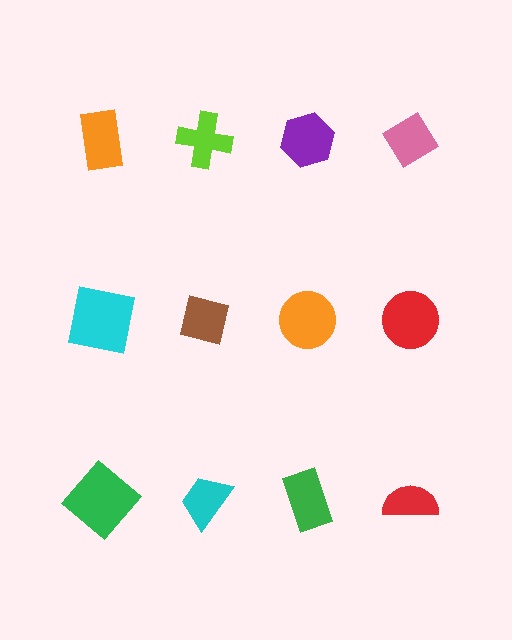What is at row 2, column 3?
An orange circle.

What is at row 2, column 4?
A red circle.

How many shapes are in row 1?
4 shapes.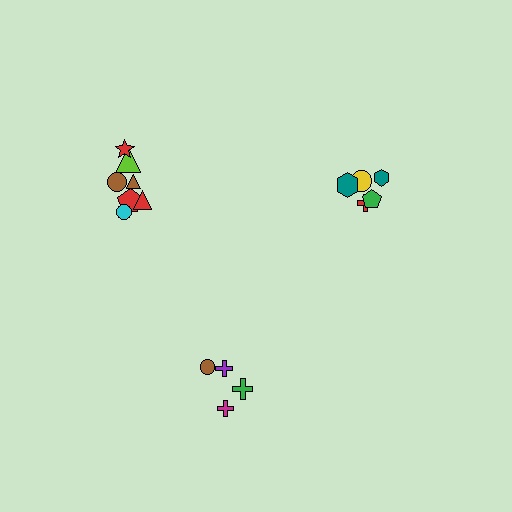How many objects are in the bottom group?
There are 4 objects.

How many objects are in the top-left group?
There are 7 objects.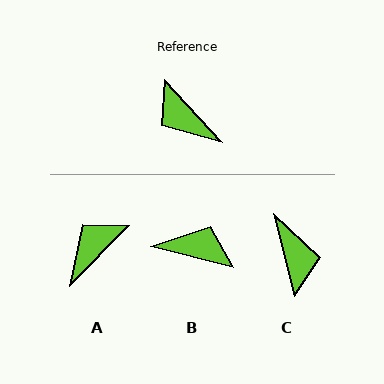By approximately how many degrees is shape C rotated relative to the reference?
Approximately 152 degrees counter-clockwise.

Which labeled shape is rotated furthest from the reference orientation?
C, about 152 degrees away.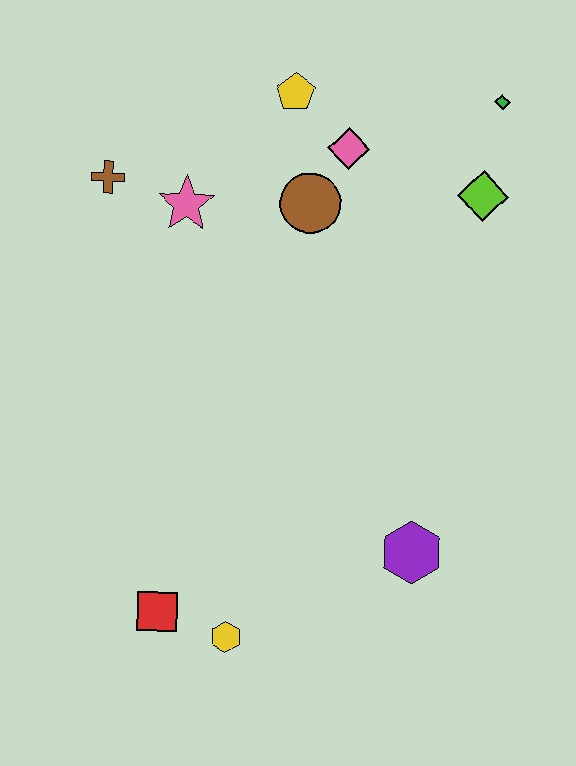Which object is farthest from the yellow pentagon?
The yellow hexagon is farthest from the yellow pentagon.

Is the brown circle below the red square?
No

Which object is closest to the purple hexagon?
The yellow hexagon is closest to the purple hexagon.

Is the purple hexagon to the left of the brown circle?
No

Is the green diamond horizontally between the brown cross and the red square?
No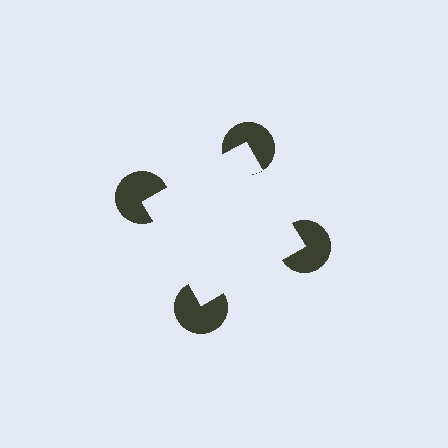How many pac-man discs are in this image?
There are 4 — one at each vertex of the illusory square.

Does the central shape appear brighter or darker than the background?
It typically appears slightly brighter than the background, even though no actual brightness change is drawn.